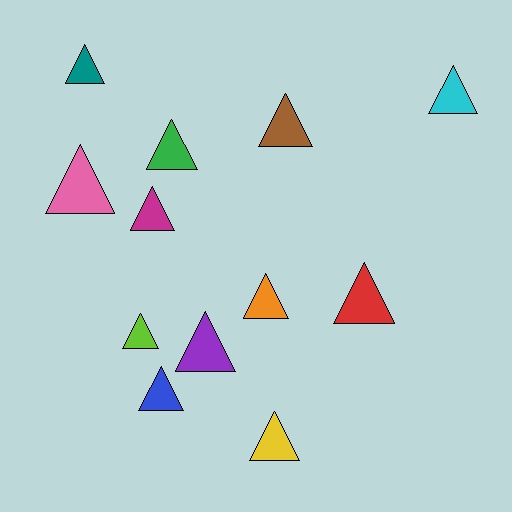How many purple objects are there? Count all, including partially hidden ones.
There is 1 purple object.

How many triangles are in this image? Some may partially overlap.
There are 12 triangles.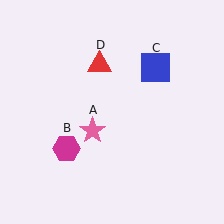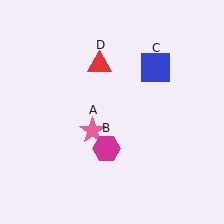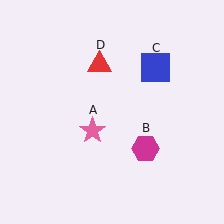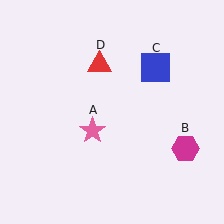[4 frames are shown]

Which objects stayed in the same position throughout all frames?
Pink star (object A) and blue square (object C) and red triangle (object D) remained stationary.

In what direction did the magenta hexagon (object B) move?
The magenta hexagon (object B) moved right.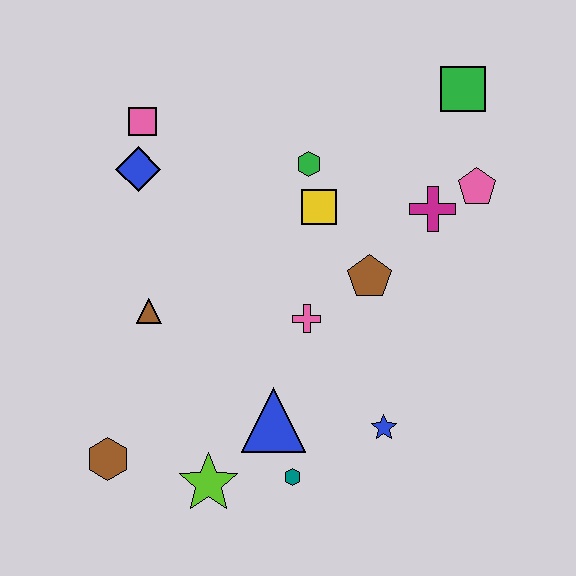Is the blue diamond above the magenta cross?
Yes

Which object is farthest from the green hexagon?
The brown hexagon is farthest from the green hexagon.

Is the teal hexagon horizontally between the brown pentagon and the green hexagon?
No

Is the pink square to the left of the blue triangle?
Yes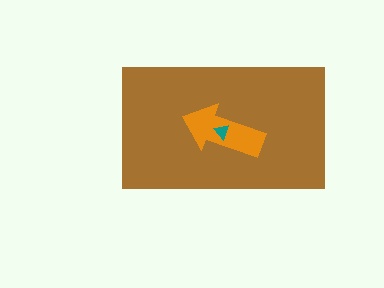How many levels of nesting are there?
3.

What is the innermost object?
The teal triangle.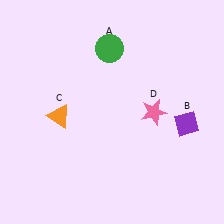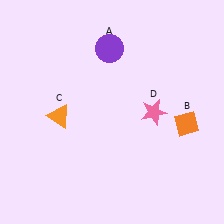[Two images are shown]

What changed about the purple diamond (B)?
In Image 1, B is purple. In Image 2, it changed to orange.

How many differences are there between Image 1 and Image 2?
There are 2 differences between the two images.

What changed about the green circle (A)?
In Image 1, A is green. In Image 2, it changed to purple.